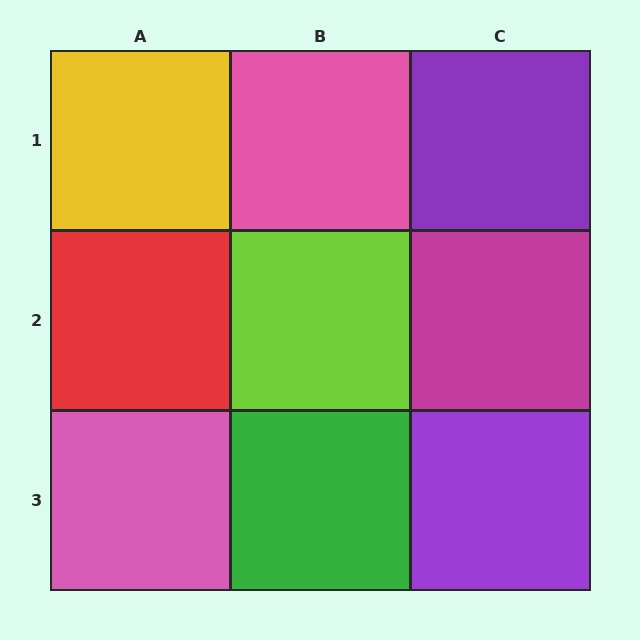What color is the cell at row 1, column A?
Yellow.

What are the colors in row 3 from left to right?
Pink, green, purple.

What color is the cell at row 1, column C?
Purple.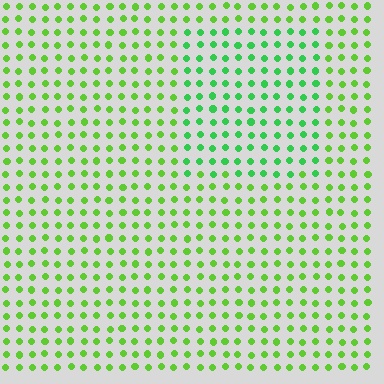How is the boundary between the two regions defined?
The boundary is defined purely by a slight shift in hue (about 29 degrees). Spacing, size, and orientation are identical on both sides.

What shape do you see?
I see a rectangle.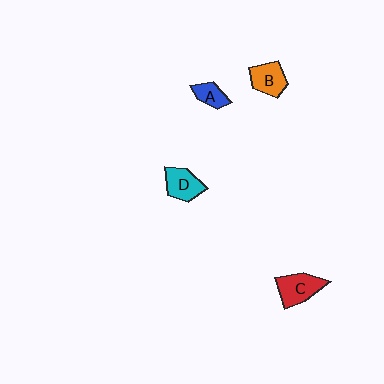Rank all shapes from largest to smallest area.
From largest to smallest: C (red), D (cyan), B (orange), A (blue).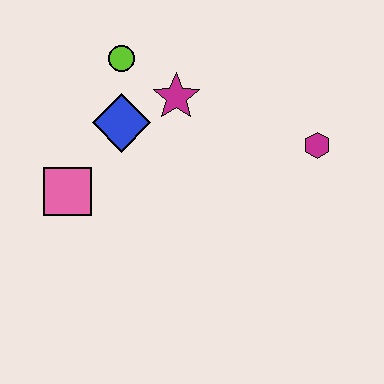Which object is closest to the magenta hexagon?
The magenta star is closest to the magenta hexagon.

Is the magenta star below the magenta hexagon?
No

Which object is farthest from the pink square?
The magenta hexagon is farthest from the pink square.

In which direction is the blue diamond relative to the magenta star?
The blue diamond is to the left of the magenta star.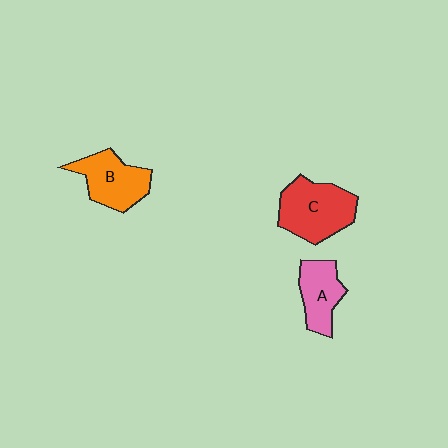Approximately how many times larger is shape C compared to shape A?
Approximately 1.5 times.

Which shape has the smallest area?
Shape A (pink).